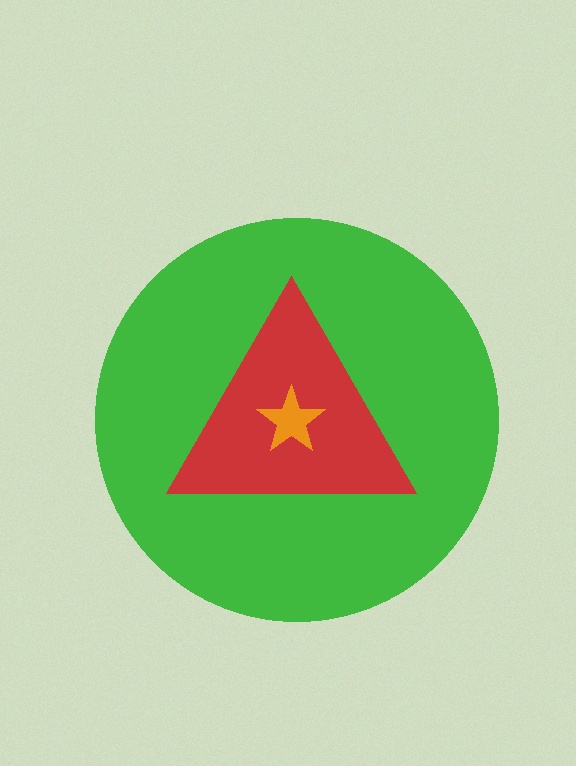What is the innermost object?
The orange star.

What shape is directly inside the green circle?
The red triangle.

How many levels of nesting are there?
3.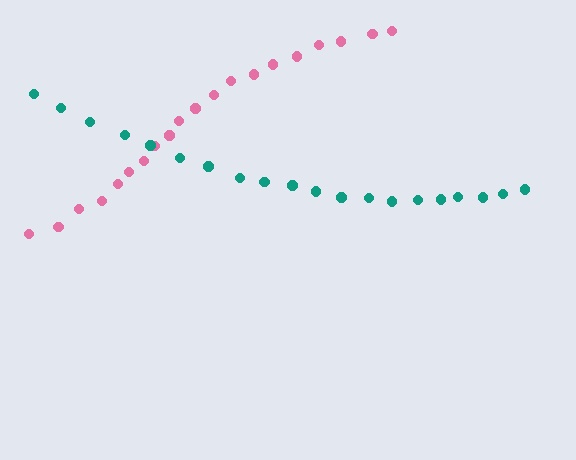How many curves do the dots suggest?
There are 2 distinct paths.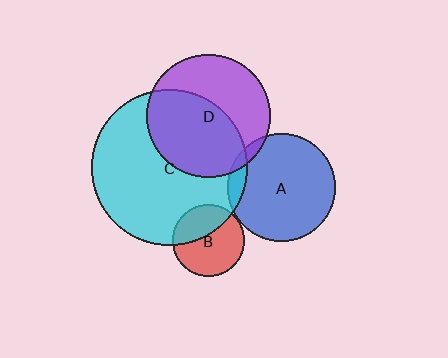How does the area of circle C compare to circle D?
Approximately 1.6 times.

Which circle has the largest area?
Circle C (cyan).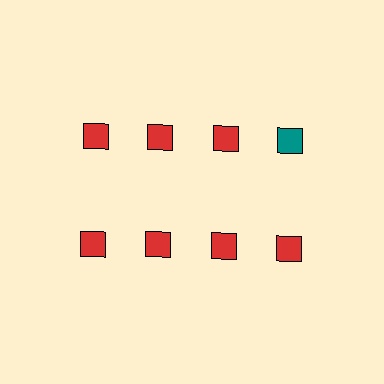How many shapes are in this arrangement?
There are 8 shapes arranged in a grid pattern.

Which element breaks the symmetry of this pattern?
The teal square in the top row, second from right column breaks the symmetry. All other shapes are red squares.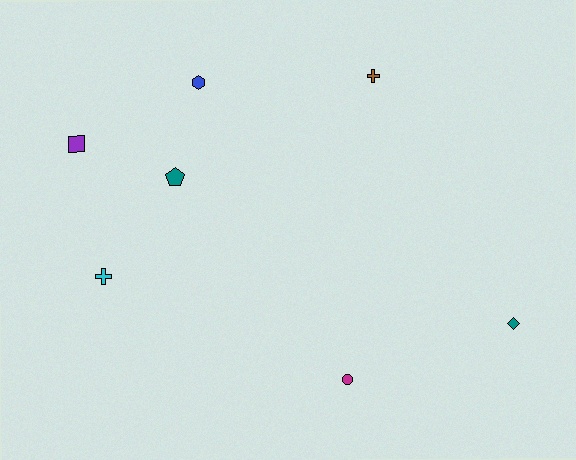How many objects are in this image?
There are 7 objects.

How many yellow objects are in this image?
There are no yellow objects.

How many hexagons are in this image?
There is 1 hexagon.